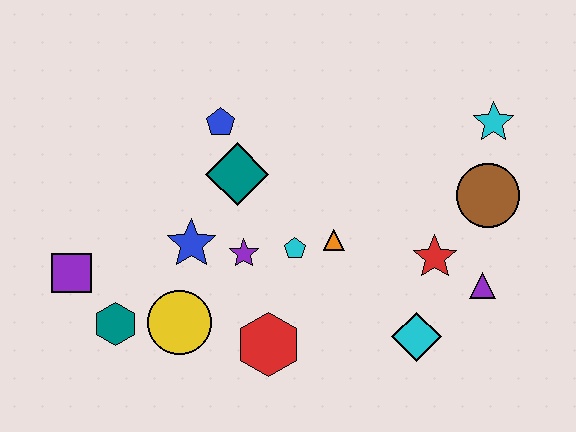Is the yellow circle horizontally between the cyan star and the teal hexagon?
Yes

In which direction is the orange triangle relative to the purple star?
The orange triangle is to the right of the purple star.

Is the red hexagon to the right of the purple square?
Yes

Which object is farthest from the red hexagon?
The cyan star is farthest from the red hexagon.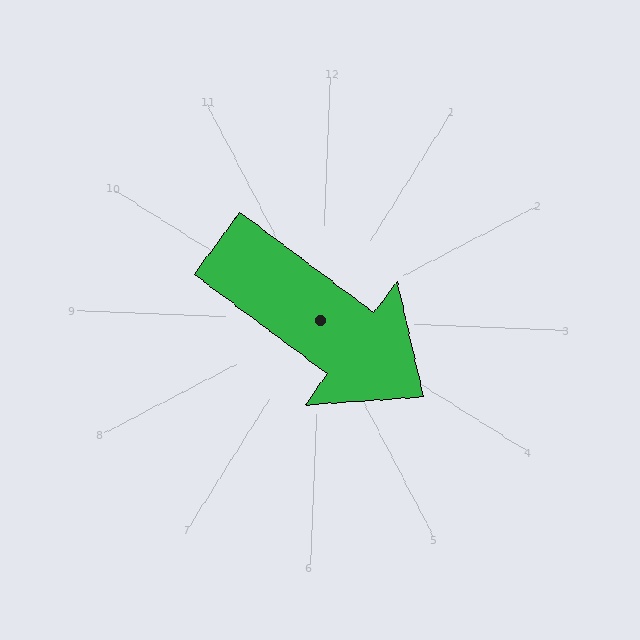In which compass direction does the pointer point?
Southeast.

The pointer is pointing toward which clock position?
Roughly 4 o'clock.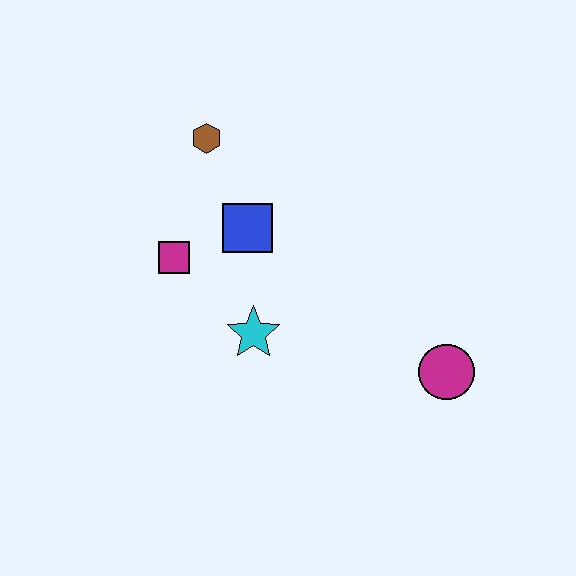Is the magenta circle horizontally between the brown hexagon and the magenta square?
No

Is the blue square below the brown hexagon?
Yes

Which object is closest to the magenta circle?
The cyan star is closest to the magenta circle.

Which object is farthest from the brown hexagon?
The magenta circle is farthest from the brown hexagon.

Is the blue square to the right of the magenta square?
Yes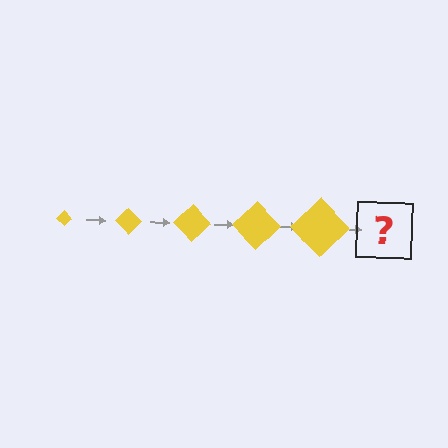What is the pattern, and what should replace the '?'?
The pattern is that the diamond gets progressively larger each step. The '?' should be a yellow diamond, larger than the previous one.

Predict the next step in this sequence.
The next step is a yellow diamond, larger than the previous one.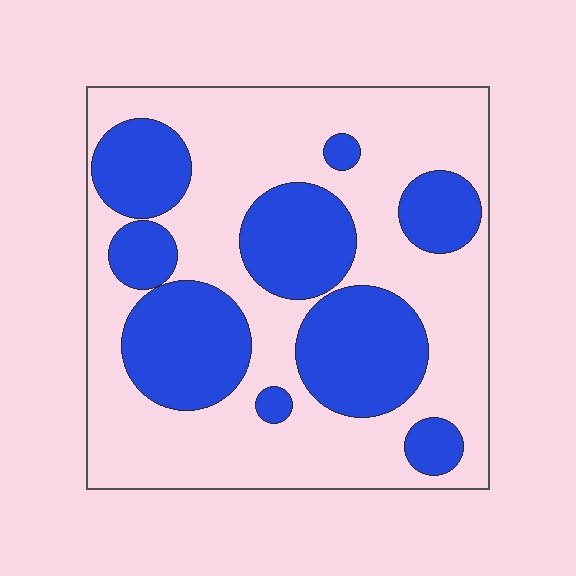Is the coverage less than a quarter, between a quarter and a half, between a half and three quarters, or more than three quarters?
Between a quarter and a half.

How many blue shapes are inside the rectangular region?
9.